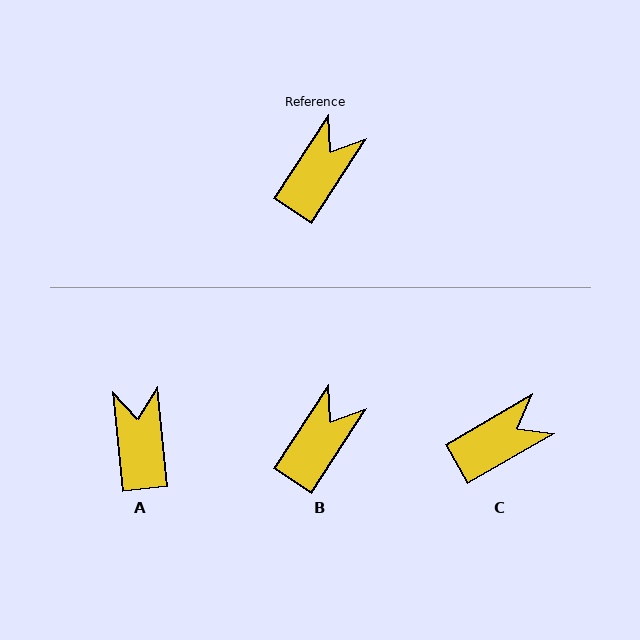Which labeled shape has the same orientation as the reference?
B.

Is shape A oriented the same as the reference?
No, it is off by about 38 degrees.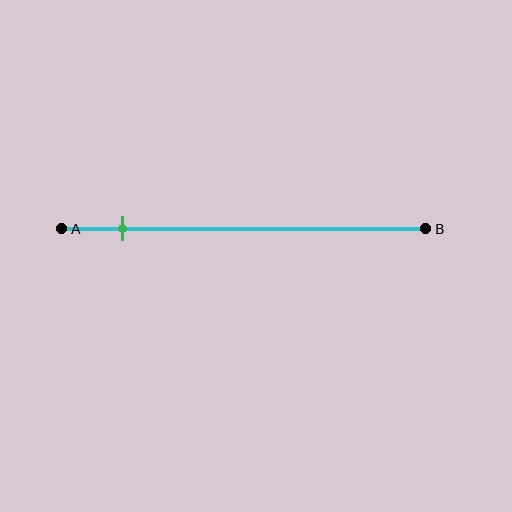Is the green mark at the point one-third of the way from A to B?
No, the mark is at about 15% from A, not at the 33% one-third point.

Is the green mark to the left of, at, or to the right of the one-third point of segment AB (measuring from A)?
The green mark is to the left of the one-third point of segment AB.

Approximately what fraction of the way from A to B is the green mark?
The green mark is approximately 15% of the way from A to B.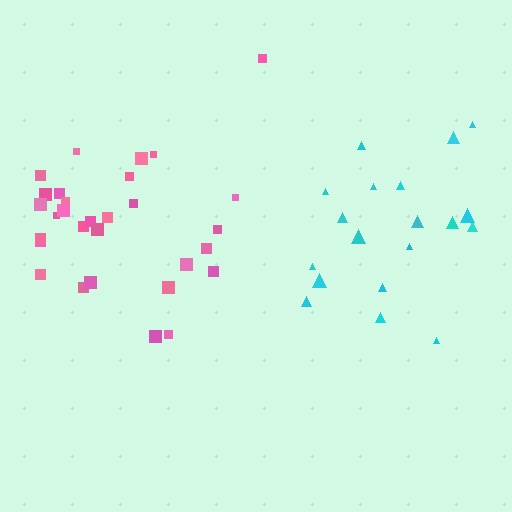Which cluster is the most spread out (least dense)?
Cyan.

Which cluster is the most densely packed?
Pink.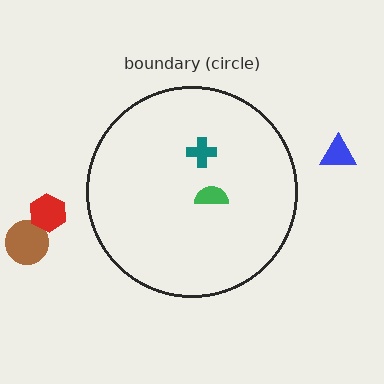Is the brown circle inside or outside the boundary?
Outside.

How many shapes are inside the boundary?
2 inside, 3 outside.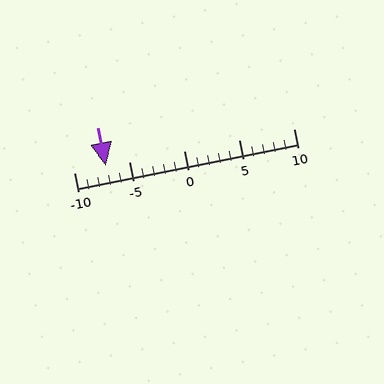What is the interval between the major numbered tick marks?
The major tick marks are spaced 5 units apart.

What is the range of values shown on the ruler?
The ruler shows values from -10 to 10.